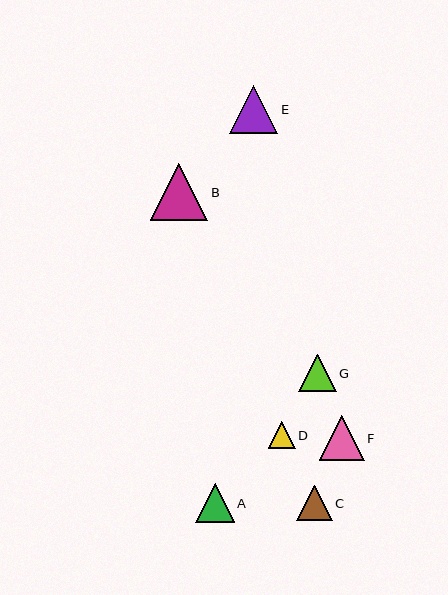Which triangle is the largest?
Triangle B is the largest with a size of approximately 57 pixels.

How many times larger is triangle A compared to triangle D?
Triangle A is approximately 1.5 times the size of triangle D.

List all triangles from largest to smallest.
From largest to smallest: B, E, F, A, G, C, D.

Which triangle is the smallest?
Triangle D is the smallest with a size of approximately 27 pixels.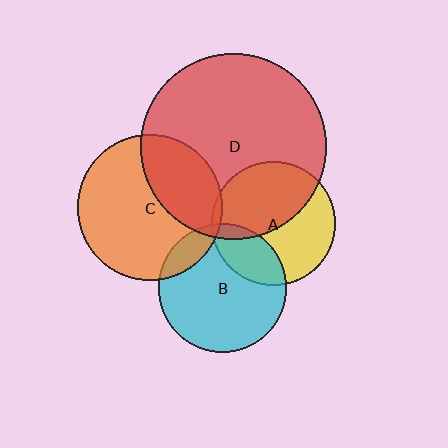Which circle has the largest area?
Circle D (red).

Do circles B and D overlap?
Yes.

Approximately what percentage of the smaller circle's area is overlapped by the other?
Approximately 5%.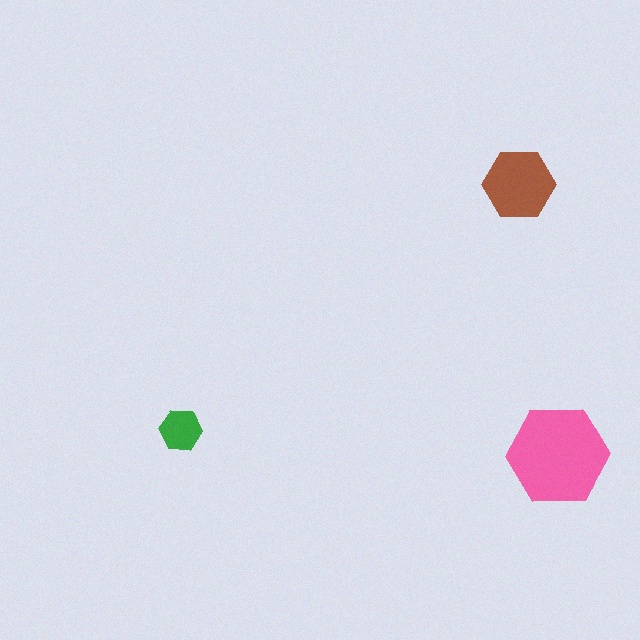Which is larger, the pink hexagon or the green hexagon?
The pink one.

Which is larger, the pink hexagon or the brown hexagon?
The pink one.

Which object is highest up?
The brown hexagon is topmost.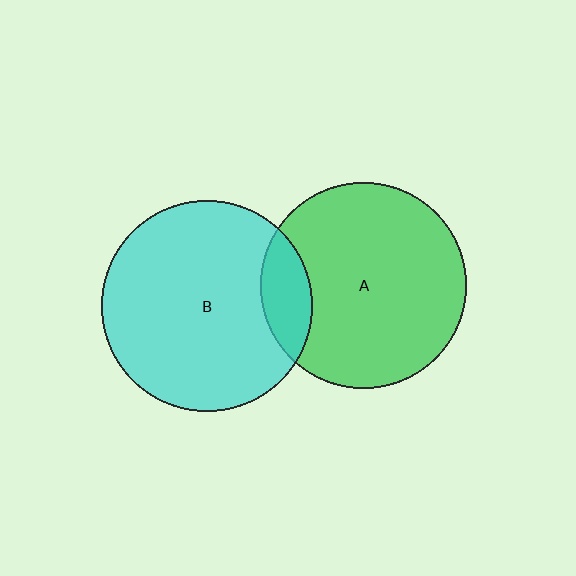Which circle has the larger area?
Circle B (cyan).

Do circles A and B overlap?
Yes.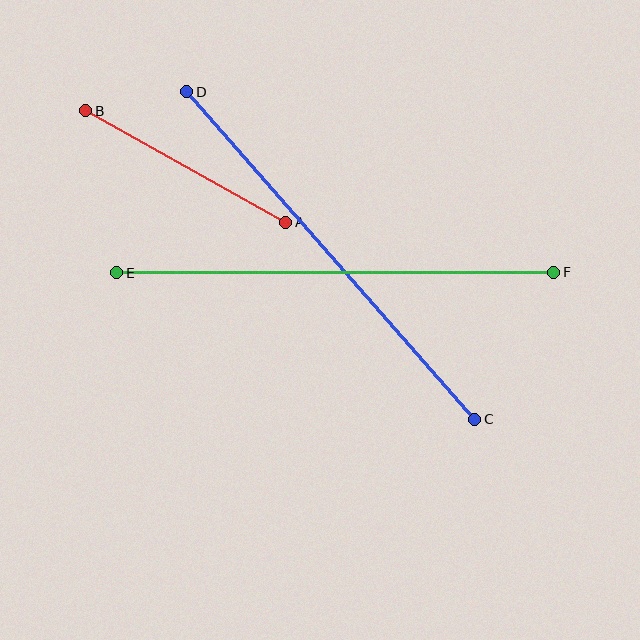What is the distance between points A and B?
The distance is approximately 229 pixels.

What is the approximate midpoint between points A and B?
The midpoint is at approximately (186, 166) pixels.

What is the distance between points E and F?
The distance is approximately 437 pixels.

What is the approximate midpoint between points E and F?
The midpoint is at approximately (335, 272) pixels.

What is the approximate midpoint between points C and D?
The midpoint is at approximately (331, 255) pixels.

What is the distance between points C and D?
The distance is approximately 436 pixels.